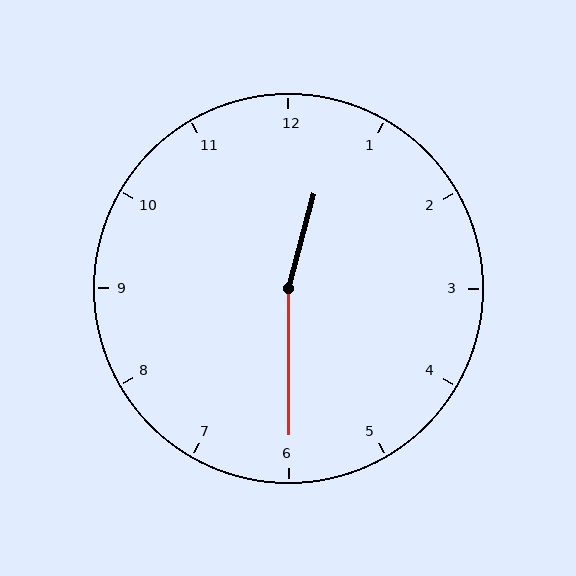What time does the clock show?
12:30.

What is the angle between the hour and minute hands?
Approximately 165 degrees.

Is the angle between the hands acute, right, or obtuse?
It is obtuse.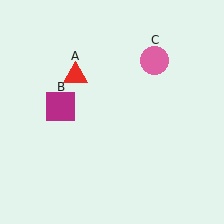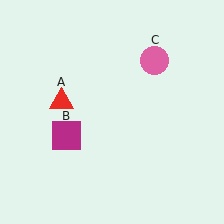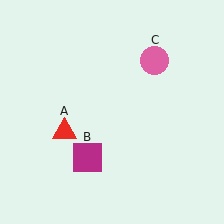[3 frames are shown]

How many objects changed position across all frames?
2 objects changed position: red triangle (object A), magenta square (object B).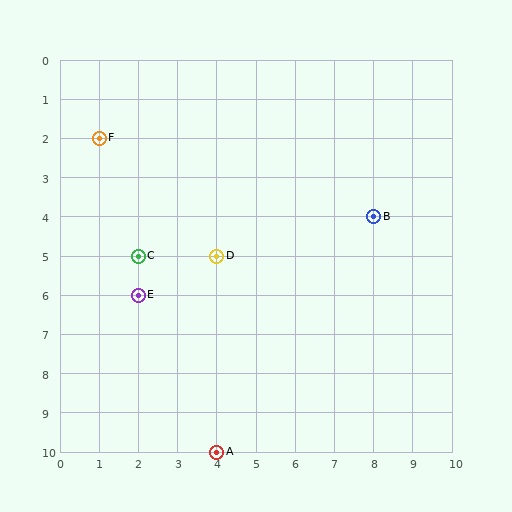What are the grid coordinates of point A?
Point A is at grid coordinates (4, 10).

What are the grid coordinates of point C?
Point C is at grid coordinates (2, 5).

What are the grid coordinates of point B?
Point B is at grid coordinates (8, 4).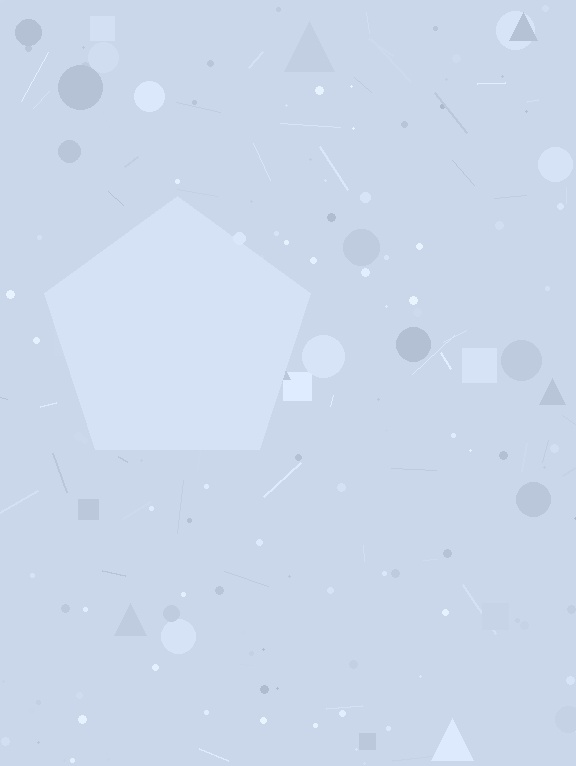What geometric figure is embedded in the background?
A pentagon is embedded in the background.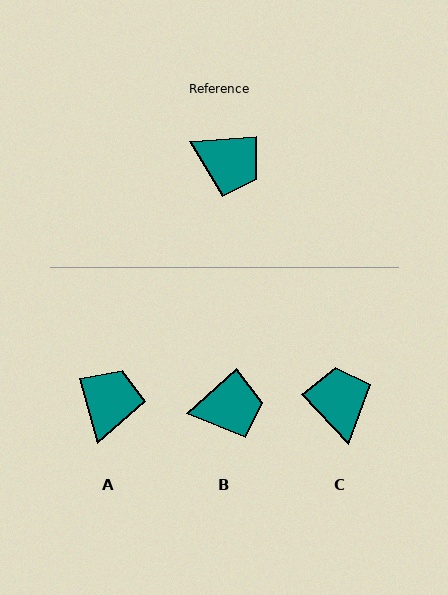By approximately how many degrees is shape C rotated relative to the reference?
Approximately 129 degrees counter-clockwise.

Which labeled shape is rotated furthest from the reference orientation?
C, about 129 degrees away.